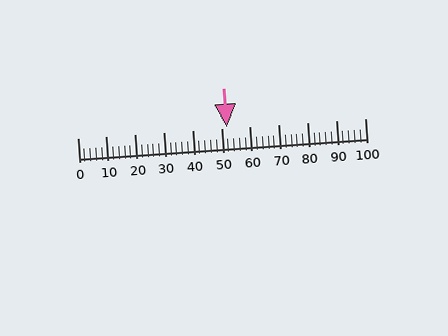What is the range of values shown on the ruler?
The ruler shows values from 0 to 100.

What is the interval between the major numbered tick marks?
The major tick marks are spaced 10 units apart.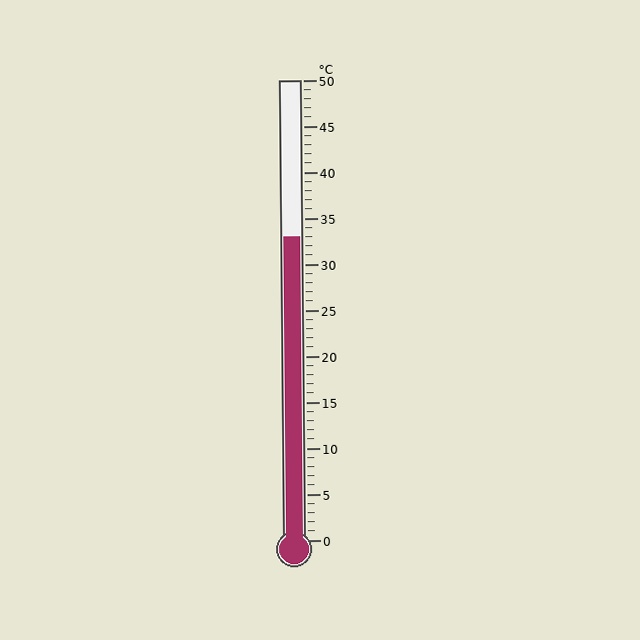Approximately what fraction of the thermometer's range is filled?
The thermometer is filled to approximately 65% of its range.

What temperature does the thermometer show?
The thermometer shows approximately 33°C.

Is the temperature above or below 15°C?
The temperature is above 15°C.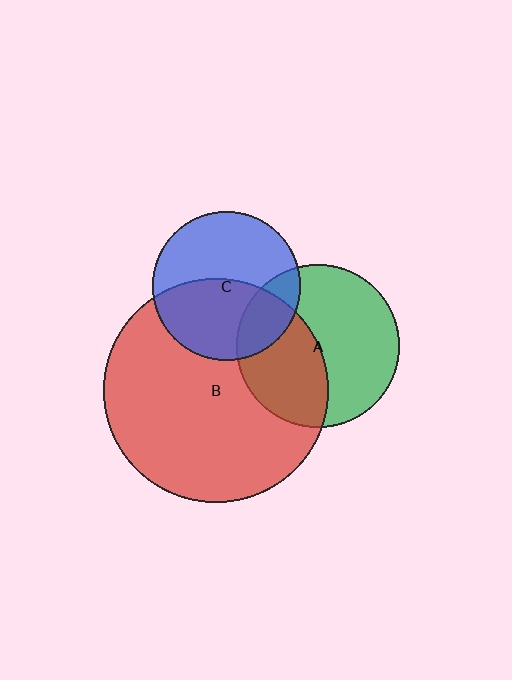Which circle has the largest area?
Circle B (red).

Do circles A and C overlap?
Yes.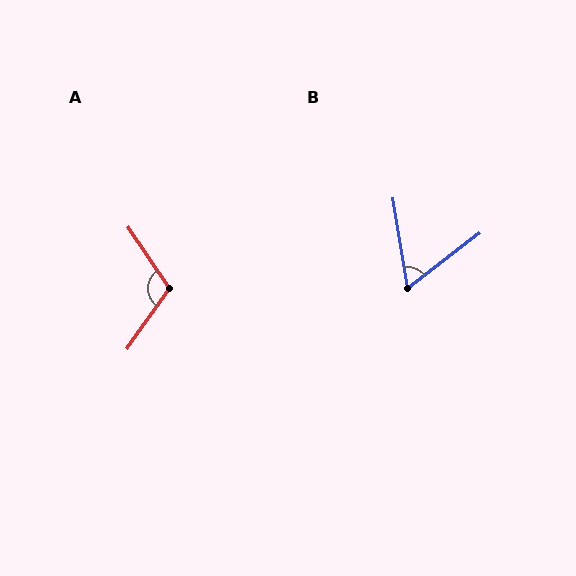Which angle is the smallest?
B, at approximately 62 degrees.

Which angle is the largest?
A, at approximately 111 degrees.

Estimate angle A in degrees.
Approximately 111 degrees.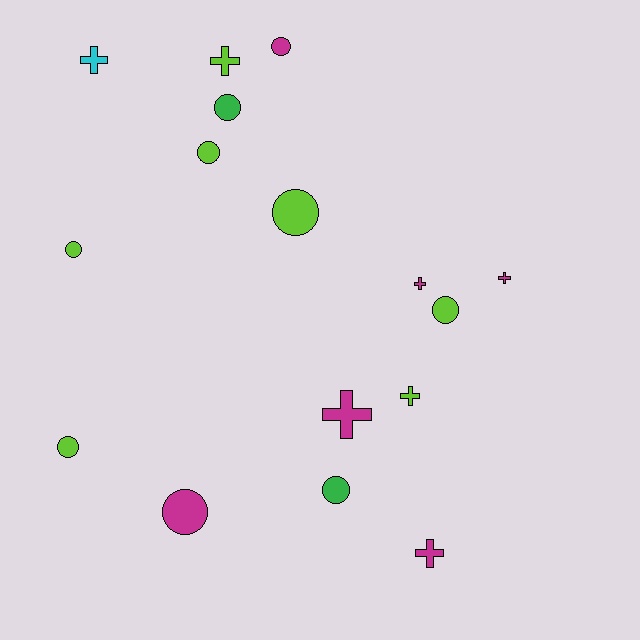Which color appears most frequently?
Lime, with 7 objects.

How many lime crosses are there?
There are 2 lime crosses.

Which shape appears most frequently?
Circle, with 9 objects.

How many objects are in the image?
There are 16 objects.